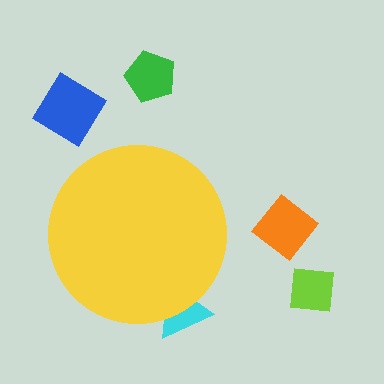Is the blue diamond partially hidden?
No, the blue diamond is fully visible.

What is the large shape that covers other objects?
A yellow circle.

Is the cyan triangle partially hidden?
Yes, the cyan triangle is partially hidden behind the yellow circle.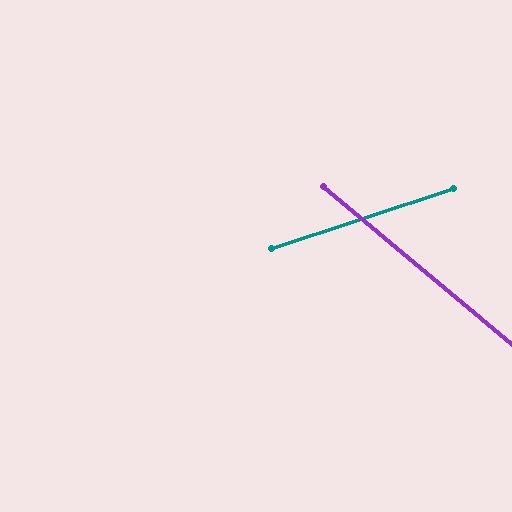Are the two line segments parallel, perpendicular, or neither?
Neither parallel nor perpendicular — they differ by about 58°.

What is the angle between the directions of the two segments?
Approximately 58 degrees.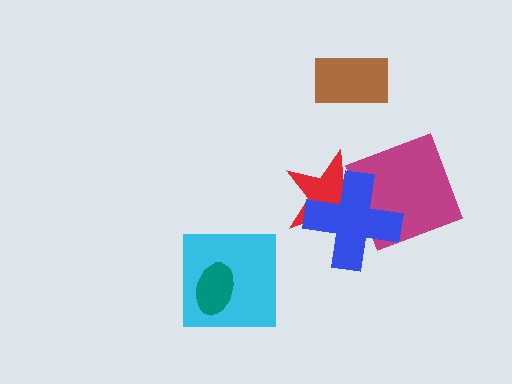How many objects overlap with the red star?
2 objects overlap with the red star.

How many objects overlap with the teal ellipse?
1 object overlaps with the teal ellipse.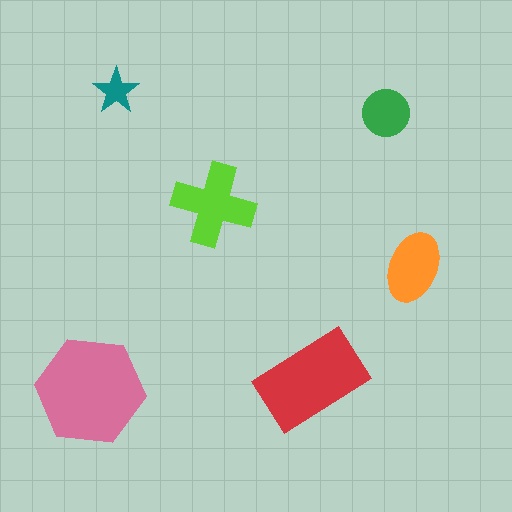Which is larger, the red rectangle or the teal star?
The red rectangle.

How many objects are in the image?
There are 6 objects in the image.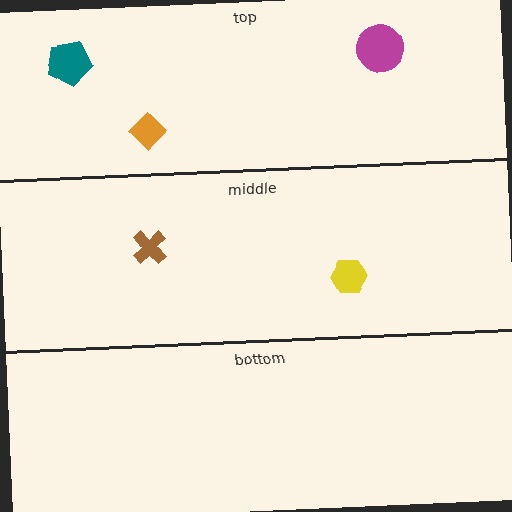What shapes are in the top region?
The orange diamond, the magenta circle, the teal pentagon.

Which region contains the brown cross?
The middle region.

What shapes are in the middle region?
The yellow hexagon, the brown cross.